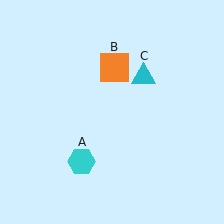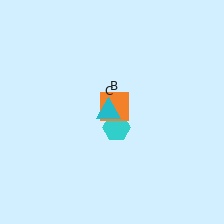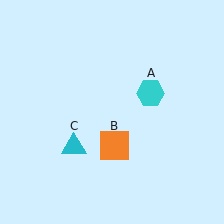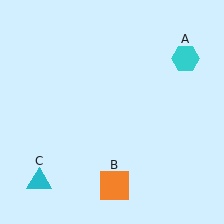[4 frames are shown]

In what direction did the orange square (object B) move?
The orange square (object B) moved down.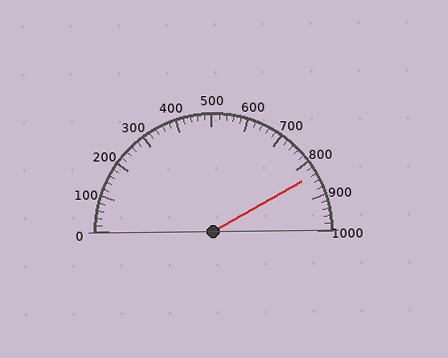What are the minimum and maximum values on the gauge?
The gauge ranges from 0 to 1000.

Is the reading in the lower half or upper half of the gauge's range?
The reading is in the upper half of the range (0 to 1000).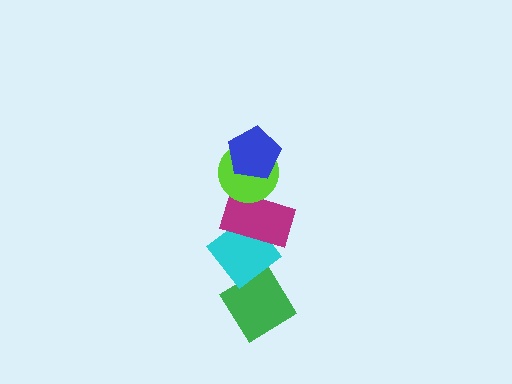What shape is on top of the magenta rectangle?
The lime circle is on top of the magenta rectangle.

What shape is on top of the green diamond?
The cyan diamond is on top of the green diamond.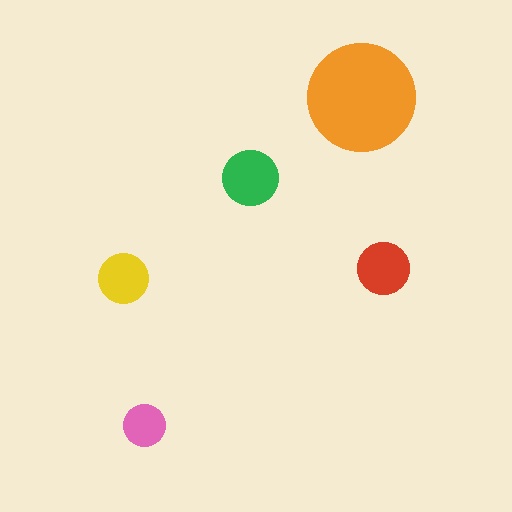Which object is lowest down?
The pink circle is bottommost.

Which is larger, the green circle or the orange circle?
The orange one.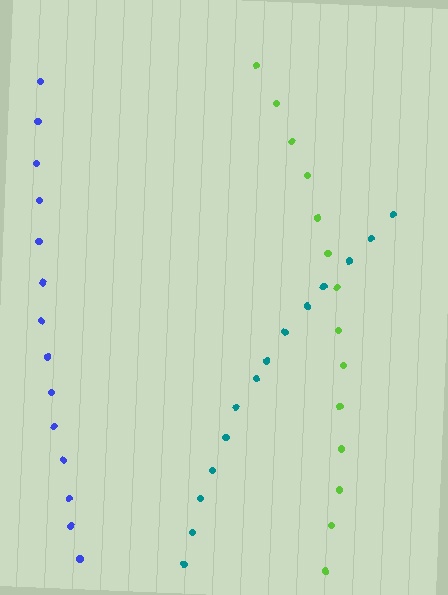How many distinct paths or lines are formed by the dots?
There are 3 distinct paths.